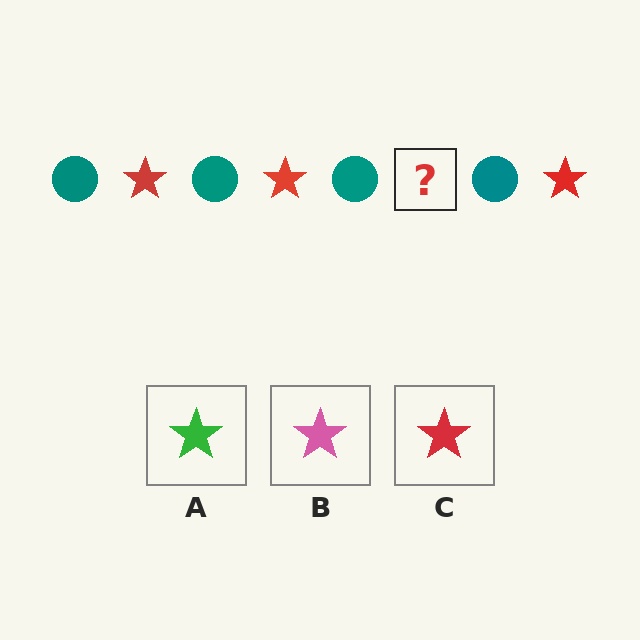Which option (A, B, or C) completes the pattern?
C.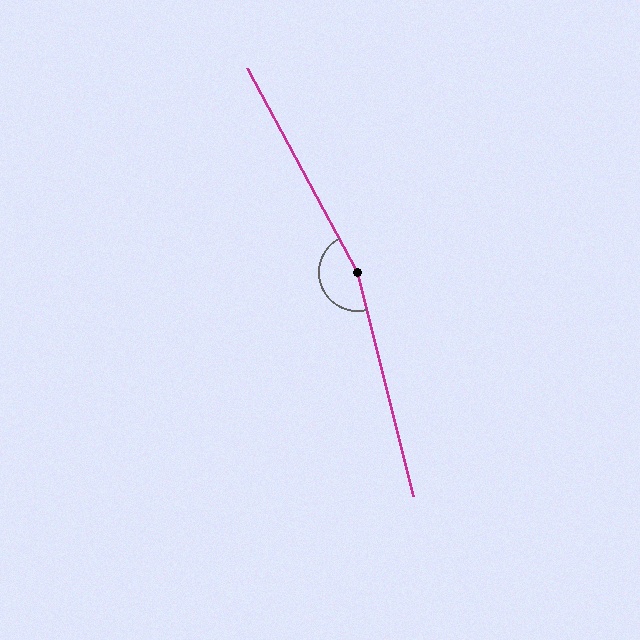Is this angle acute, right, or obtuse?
It is obtuse.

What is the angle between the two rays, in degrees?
Approximately 166 degrees.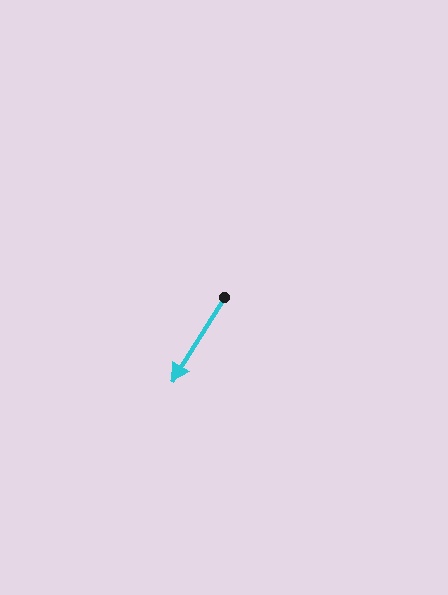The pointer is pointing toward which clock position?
Roughly 7 o'clock.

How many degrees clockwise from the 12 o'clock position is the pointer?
Approximately 212 degrees.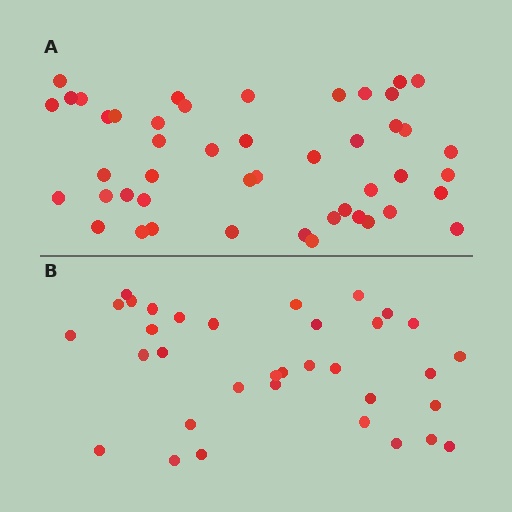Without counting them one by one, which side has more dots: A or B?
Region A (the top region) has more dots.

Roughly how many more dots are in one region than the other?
Region A has approximately 15 more dots than region B.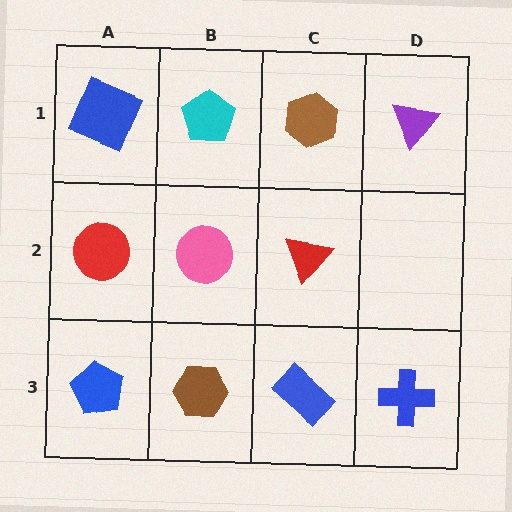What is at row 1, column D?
A purple triangle.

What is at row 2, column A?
A red circle.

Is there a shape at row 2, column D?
No, that cell is empty.